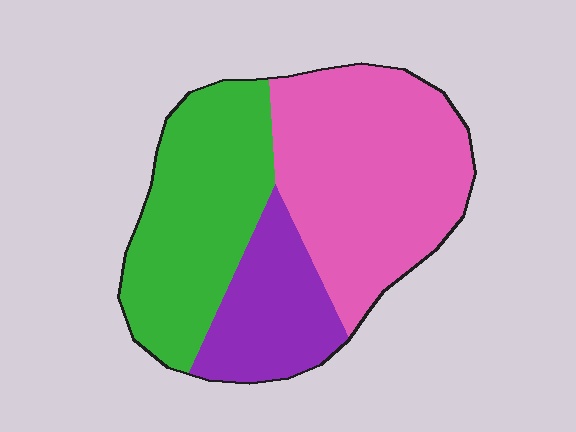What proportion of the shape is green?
Green takes up between a third and a half of the shape.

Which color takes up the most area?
Pink, at roughly 45%.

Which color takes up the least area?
Purple, at roughly 20%.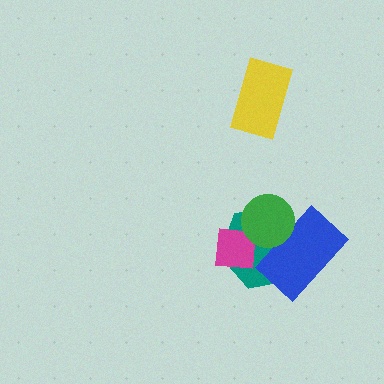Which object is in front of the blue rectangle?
The green circle is in front of the blue rectangle.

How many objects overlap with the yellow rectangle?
0 objects overlap with the yellow rectangle.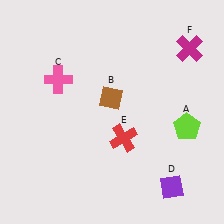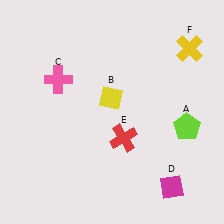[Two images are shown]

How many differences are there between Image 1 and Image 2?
There are 3 differences between the two images.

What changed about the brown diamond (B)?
In Image 1, B is brown. In Image 2, it changed to yellow.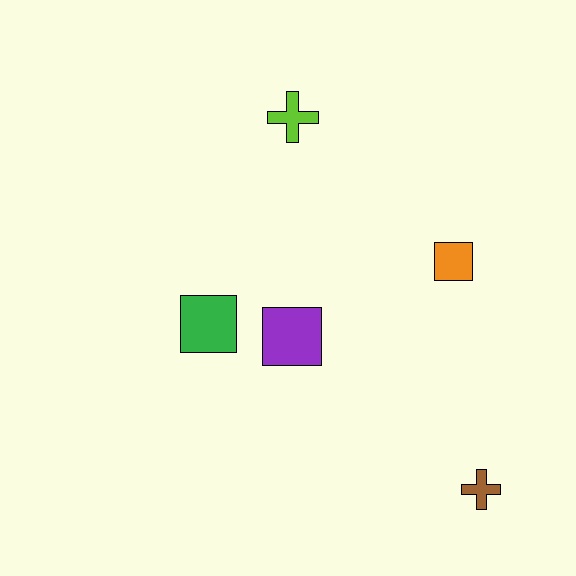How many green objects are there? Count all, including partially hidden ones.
There is 1 green object.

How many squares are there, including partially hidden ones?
There are 3 squares.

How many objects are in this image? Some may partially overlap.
There are 5 objects.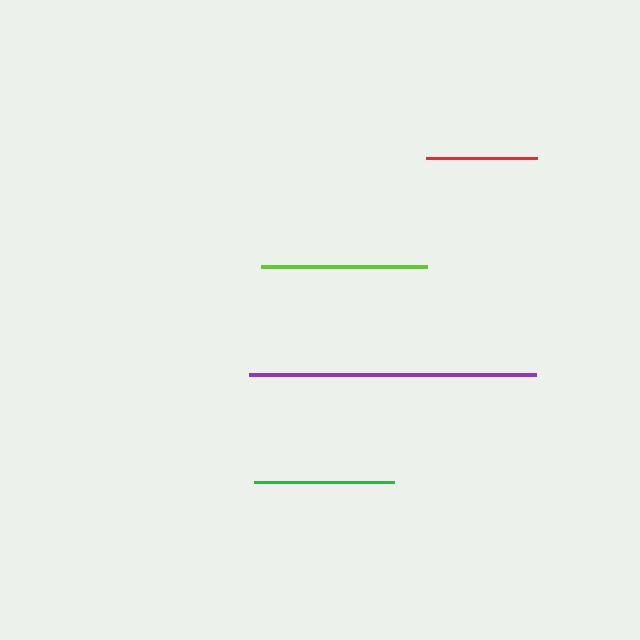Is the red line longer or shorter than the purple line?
The purple line is longer than the red line.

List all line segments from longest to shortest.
From longest to shortest: purple, lime, green, red.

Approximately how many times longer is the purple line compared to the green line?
The purple line is approximately 2.1 times the length of the green line.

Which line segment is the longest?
The purple line is the longest at approximately 287 pixels.